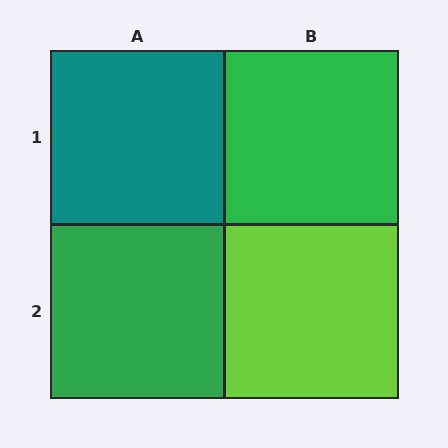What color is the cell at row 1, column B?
Green.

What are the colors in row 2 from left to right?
Green, lime.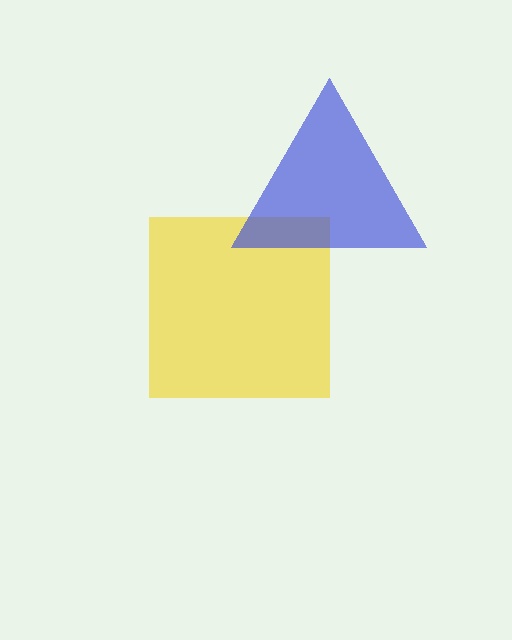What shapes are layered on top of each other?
The layered shapes are: a yellow square, a blue triangle.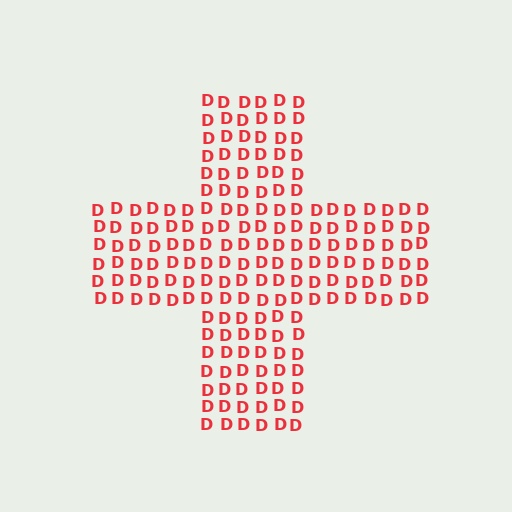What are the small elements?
The small elements are letter D's.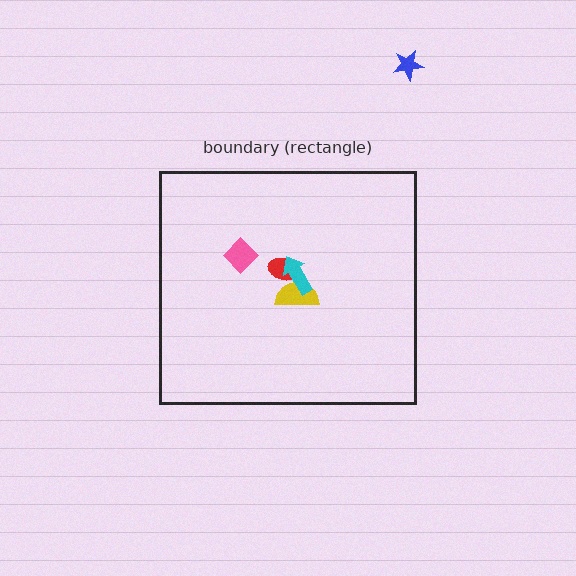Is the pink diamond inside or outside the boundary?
Inside.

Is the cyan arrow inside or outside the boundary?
Inside.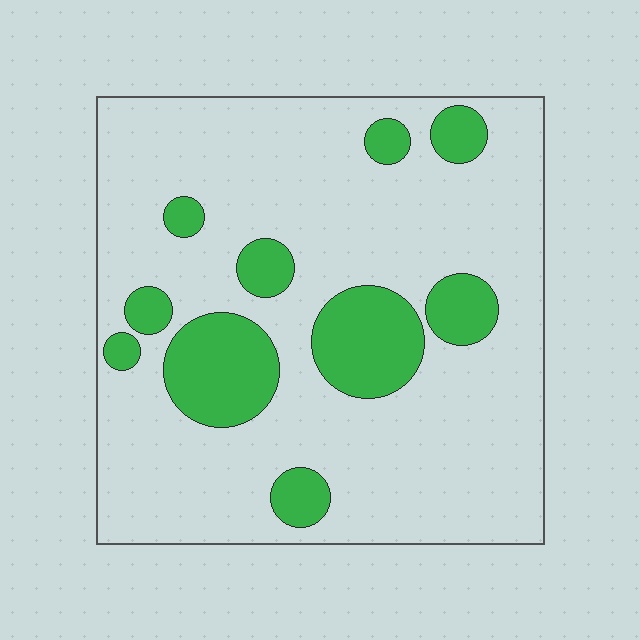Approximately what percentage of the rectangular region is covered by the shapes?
Approximately 20%.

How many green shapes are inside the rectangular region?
10.